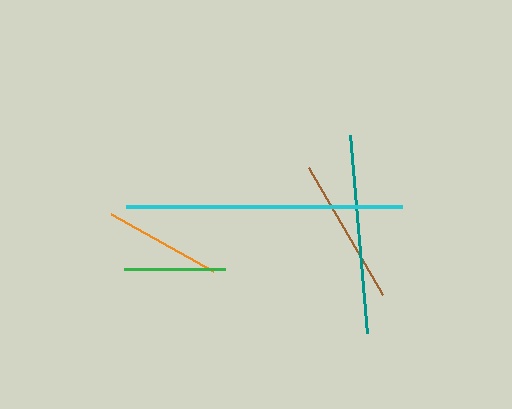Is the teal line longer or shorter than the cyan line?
The cyan line is longer than the teal line.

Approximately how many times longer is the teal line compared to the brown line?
The teal line is approximately 1.4 times the length of the brown line.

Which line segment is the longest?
The cyan line is the longest at approximately 276 pixels.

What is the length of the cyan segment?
The cyan segment is approximately 276 pixels long.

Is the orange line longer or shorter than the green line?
The orange line is longer than the green line.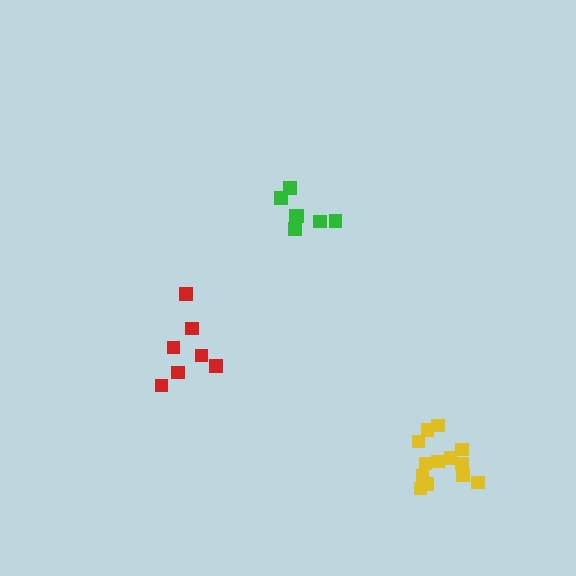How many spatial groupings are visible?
There are 3 spatial groupings.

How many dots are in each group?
Group 1: 7 dots, Group 2: 7 dots, Group 3: 13 dots (27 total).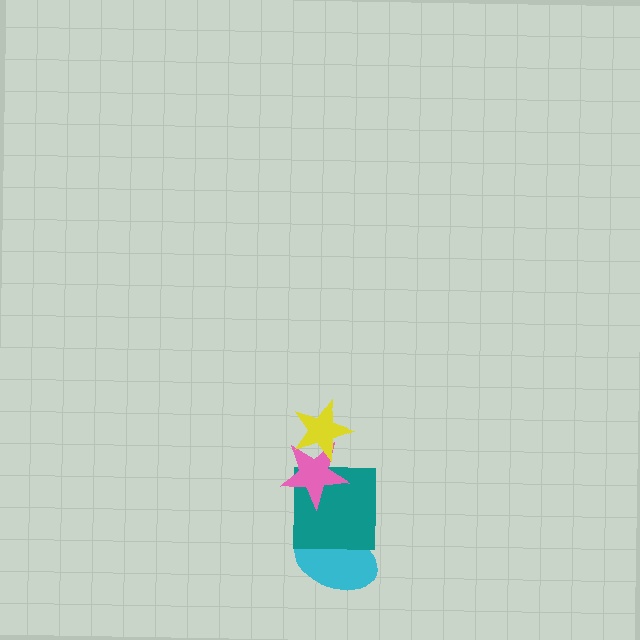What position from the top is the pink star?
The pink star is 2nd from the top.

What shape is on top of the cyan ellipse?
The teal square is on top of the cyan ellipse.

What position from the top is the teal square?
The teal square is 3rd from the top.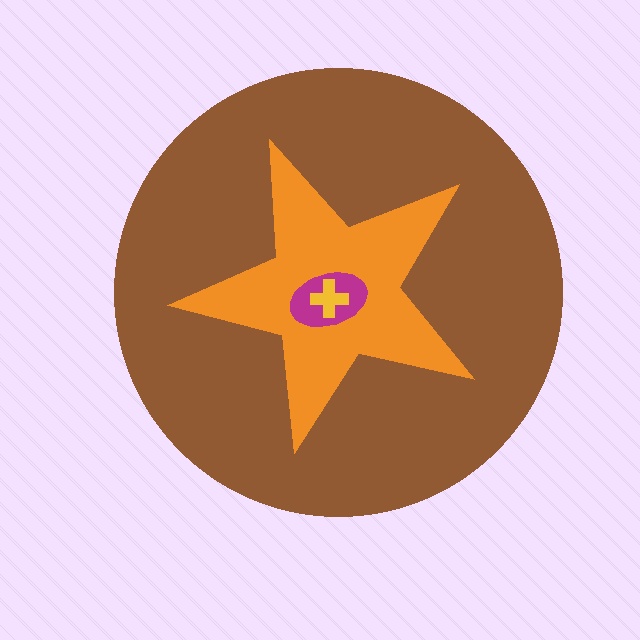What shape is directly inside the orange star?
The magenta ellipse.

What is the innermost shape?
The yellow cross.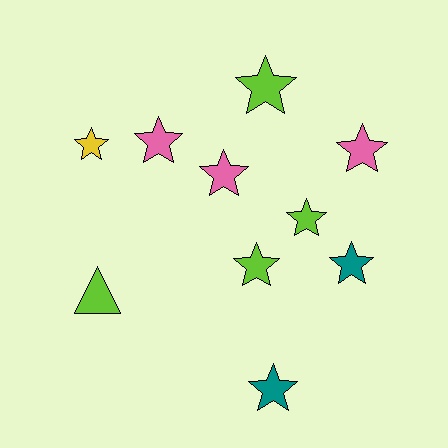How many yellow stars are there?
There is 1 yellow star.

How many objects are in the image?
There are 10 objects.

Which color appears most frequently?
Lime, with 4 objects.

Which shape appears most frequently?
Star, with 9 objects.